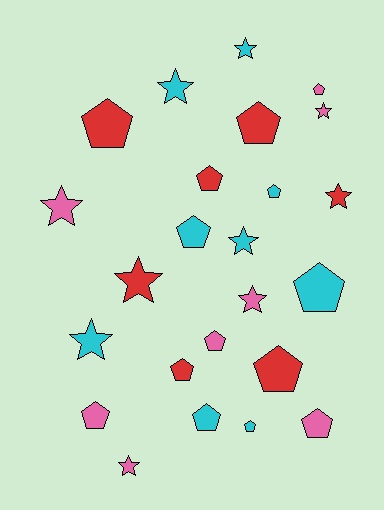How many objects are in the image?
There are 24 objects.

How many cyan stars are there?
There are 4 cyan stars.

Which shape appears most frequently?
Pentagon, with 14 objects.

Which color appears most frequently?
Cyan, with 9 objects.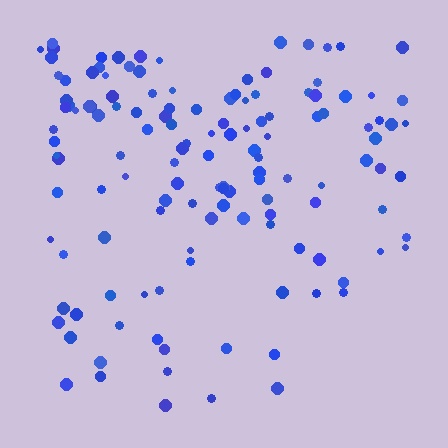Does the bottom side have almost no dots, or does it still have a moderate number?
Still a moderate number, just noticeably fewer than the top.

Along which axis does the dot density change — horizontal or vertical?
Vertical.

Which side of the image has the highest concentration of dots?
The top.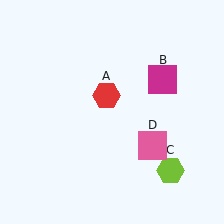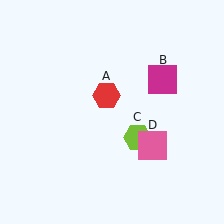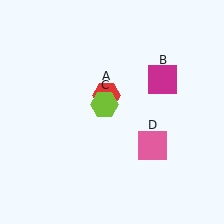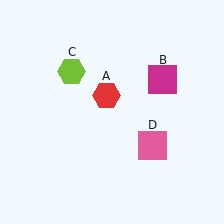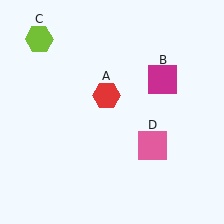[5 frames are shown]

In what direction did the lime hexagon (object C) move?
The lime hexagon (object C) moved up and to the left.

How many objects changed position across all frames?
1 object changed position: lime hexagon (object C).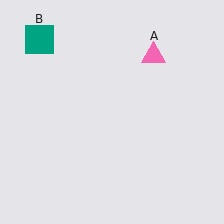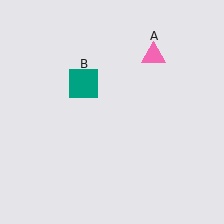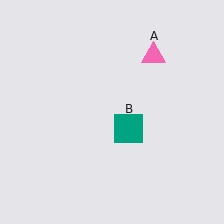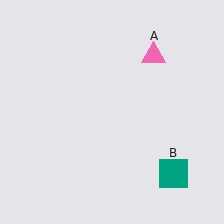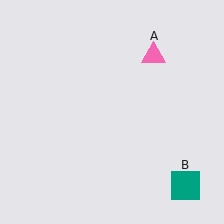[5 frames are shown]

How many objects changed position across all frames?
1 object changed position: teal square (object B).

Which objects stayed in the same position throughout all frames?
Pink triangle (object A) remained stationary.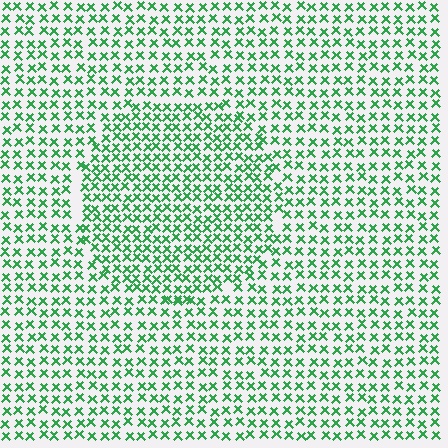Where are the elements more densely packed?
The elements are more densely packed inside the circle boundary.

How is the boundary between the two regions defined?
The boundary is defined by a change in element density (approximately 1.5x ratio). All elements are the same color, size, and shape.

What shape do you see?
I see a circle.